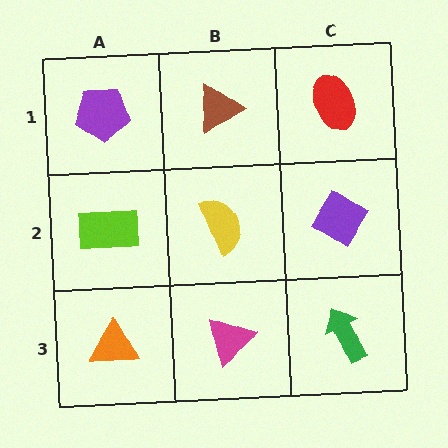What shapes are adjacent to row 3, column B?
A yellow semicircle (row 2, column B), an orange triangle (row 3, column A), a green arrow (row 3, column C).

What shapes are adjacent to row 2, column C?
A red ellipse (row 1, column C), a green arrow (row 3, column C), a yellow semicircle (row 2, column B).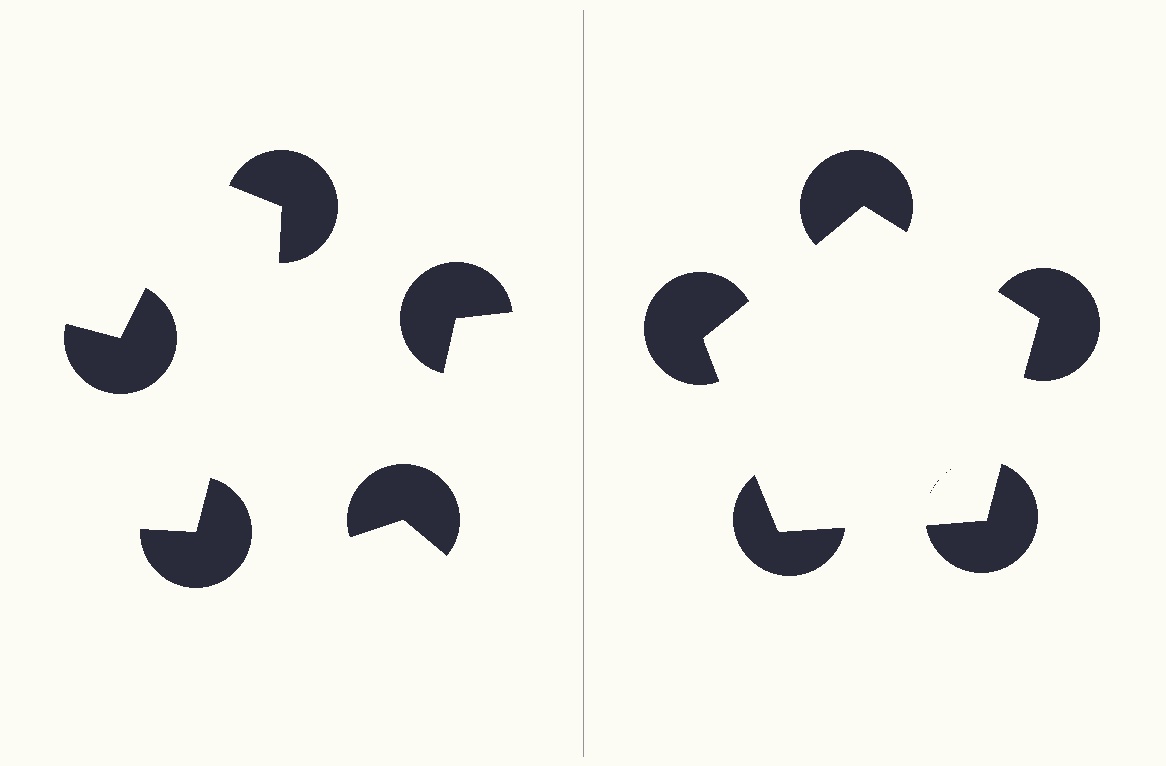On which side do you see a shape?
An illusory pentagon appears on the right side. On the left side the wedge cuts are rotated, so no coherent shape forms.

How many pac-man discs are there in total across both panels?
10 — 5 on each side.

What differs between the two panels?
The pac-man discs are positioned identically on both sides; only the wedge orientations differ. On the right they align to a pentagon; on the left they are misaligned.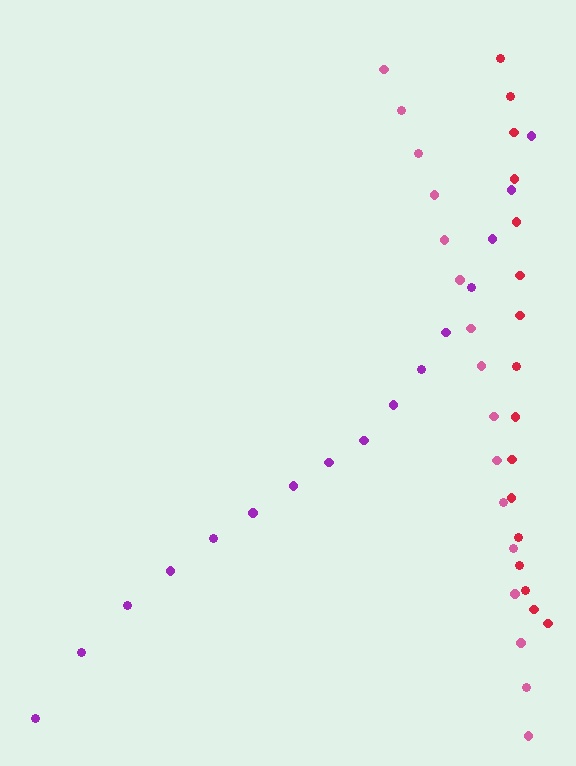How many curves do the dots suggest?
There are 3 distinct paths.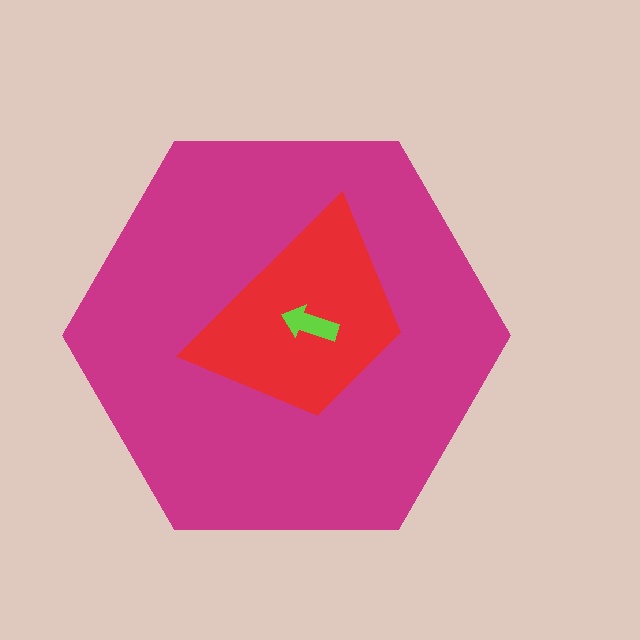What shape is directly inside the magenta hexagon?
The red trapezoid.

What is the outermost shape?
The magenta hexagon.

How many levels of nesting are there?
3.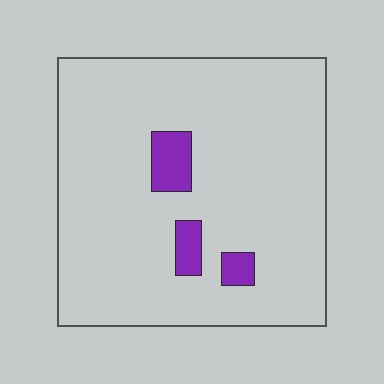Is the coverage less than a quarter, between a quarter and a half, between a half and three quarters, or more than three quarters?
Less than a quarter.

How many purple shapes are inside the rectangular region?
3.